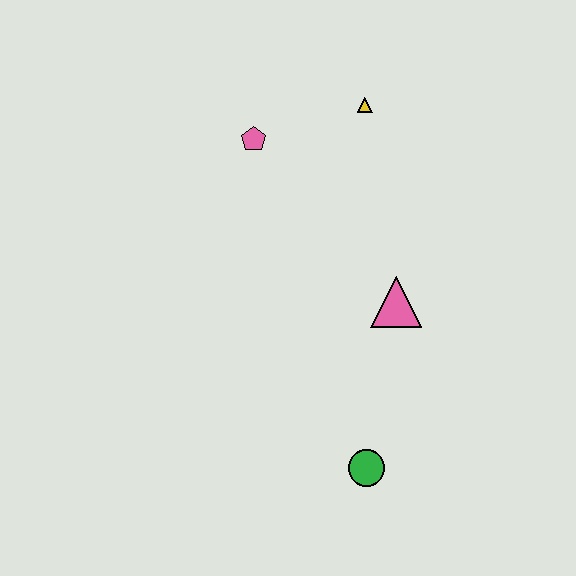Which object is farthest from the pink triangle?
The pink pentagon is farthest from the pink triangle.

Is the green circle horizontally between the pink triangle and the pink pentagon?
Yes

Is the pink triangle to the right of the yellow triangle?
Yes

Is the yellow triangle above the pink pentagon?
Yes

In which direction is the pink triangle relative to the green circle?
The pink triangle is above the green circle.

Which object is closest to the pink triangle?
The green circle is closest to the pink triangle.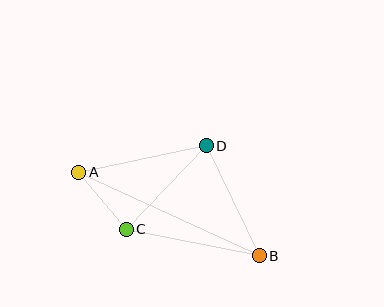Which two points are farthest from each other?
Points A and B are farthest from each other.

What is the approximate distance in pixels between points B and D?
The distance between B and D is approximately 122 pixels.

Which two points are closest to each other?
Points A and C are closest to each other.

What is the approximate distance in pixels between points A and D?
The distance between A and D is approximately 130 pixels.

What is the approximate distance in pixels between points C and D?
The distance between C and D is approximately 115 pixels.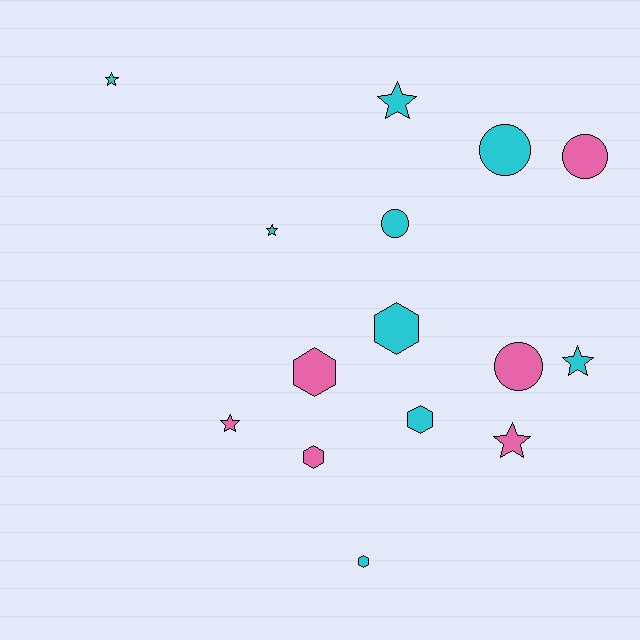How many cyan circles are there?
There are 2 cyan circles.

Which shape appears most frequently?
Star, with 6 objects.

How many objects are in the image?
There are 15 objects.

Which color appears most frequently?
Cyan, with 9 objects.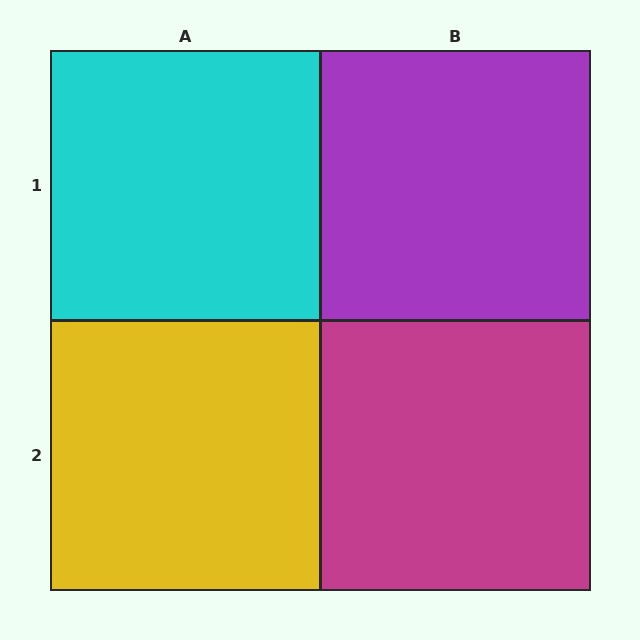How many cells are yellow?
1 cell is yellow.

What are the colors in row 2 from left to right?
Yellow, magenta.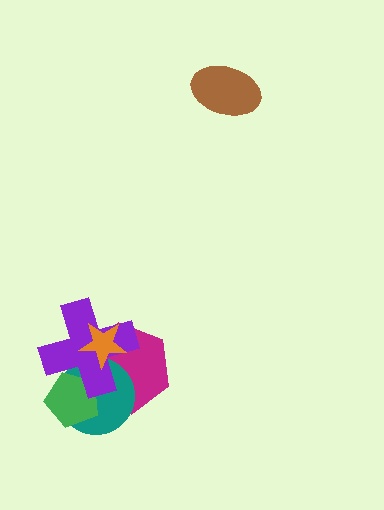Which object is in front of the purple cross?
The orange star is in front of the purple cross.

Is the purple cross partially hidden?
Yes, it is partially covered by another shape.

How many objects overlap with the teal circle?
4 objects overlap with the teal circle.